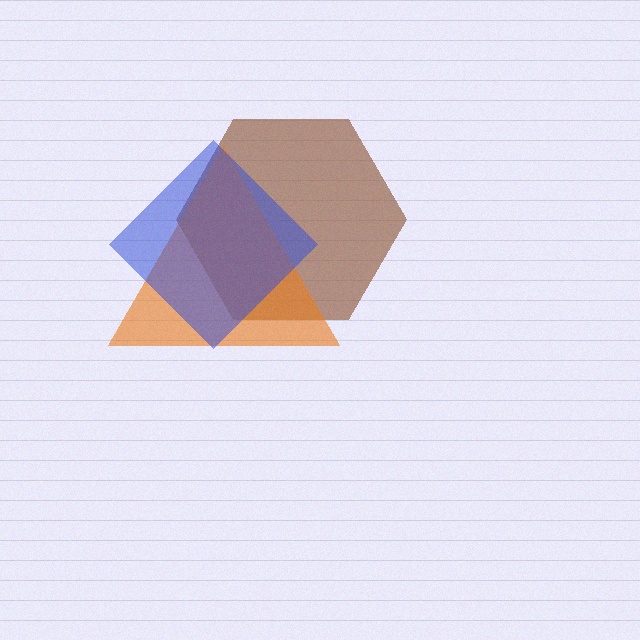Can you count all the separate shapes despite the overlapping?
Yes, there are 3 separate shapes.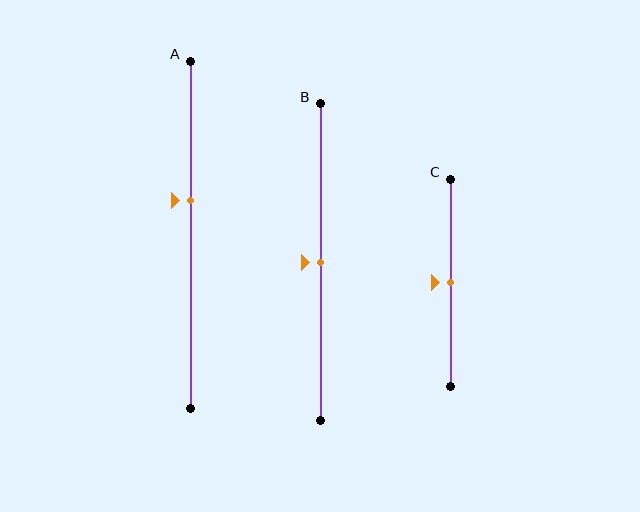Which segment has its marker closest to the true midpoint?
Segment B has its marker closest to the true midpoint.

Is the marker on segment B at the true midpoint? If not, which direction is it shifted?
Yes, the marker on segment B is at the true midpoint.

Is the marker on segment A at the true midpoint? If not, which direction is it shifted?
No, the marker on segment A is shifted upward by about 10% of the segment length.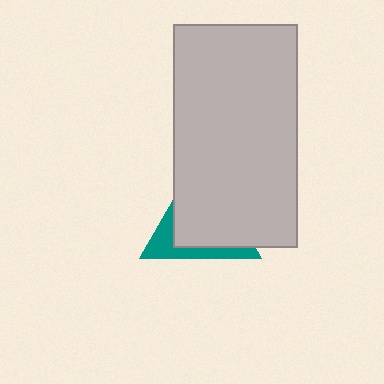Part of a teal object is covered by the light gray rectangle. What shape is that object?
It is a triangle.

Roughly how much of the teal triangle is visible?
A small part of it is visible (roughly 31%).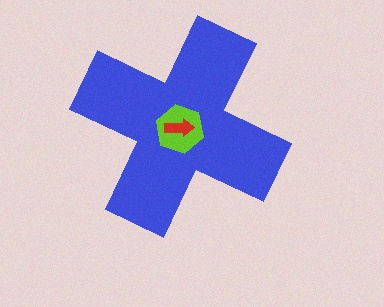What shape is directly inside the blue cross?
The lime hexagon.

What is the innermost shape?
The red arrow.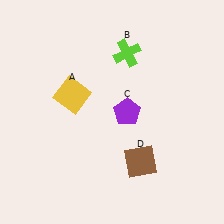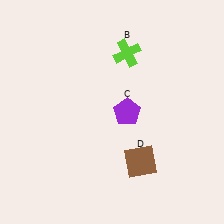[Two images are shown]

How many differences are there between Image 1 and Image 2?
There is 1 difference between the two images.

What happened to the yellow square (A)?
The yellow square (A) was removed in Image 2. It was in the top-left area of Image 1.